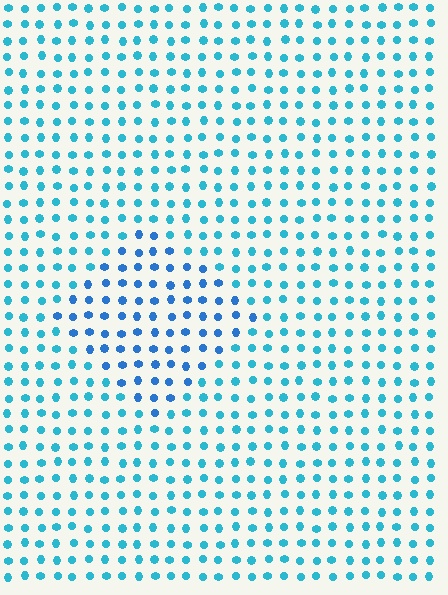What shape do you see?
I see a diamond.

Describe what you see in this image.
The image is filled with small cyan elements in a uniform arrangement. A diamond-shaped region is visible where the elements are tinted to a slightly different hue, forming a subtle color boundary.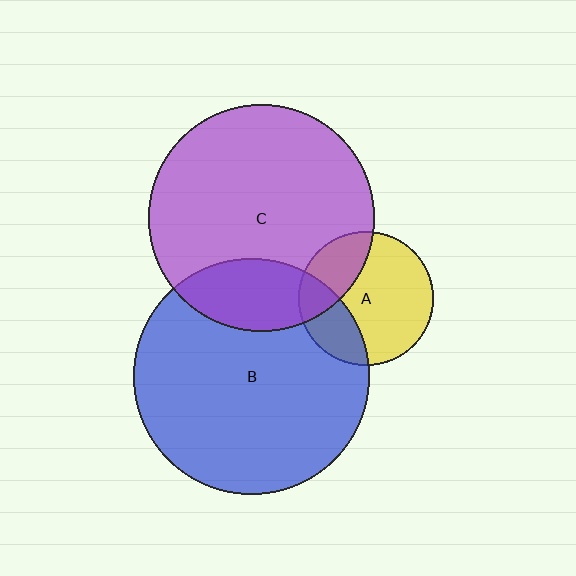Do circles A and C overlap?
Yes.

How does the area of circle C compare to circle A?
Approximately 2.8 times.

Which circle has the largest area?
Circle B (blue).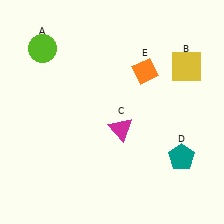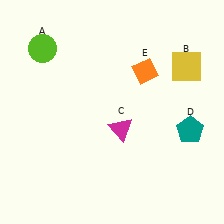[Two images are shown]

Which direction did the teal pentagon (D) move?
The teal pentagon (D) moved up.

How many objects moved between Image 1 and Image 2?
1 object moved between the two images.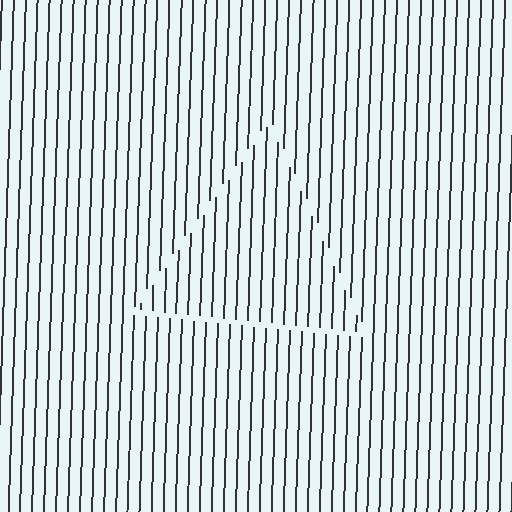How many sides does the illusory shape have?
3 sides — the line-ends trace a triangle.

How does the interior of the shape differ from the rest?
The interior of the shape contains the same grating, shifted by half a period — the contour is defined by the phase discontinuity where line-ends from the inner and outer gratings abut.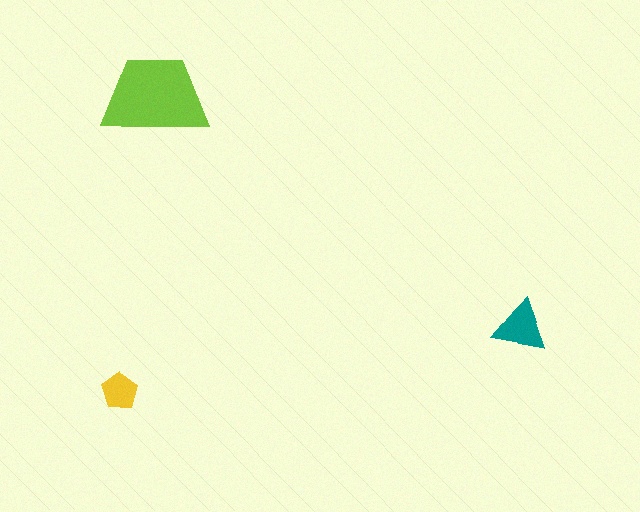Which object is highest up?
The lime trapezoid is topmost.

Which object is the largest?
The lime trapezoid.